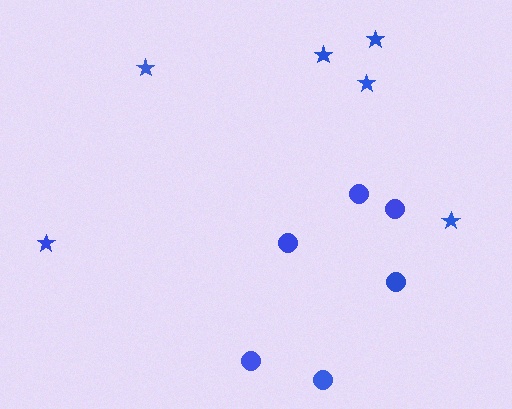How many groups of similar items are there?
There are 2 groups: one group of stars (6) and one group of circles (6).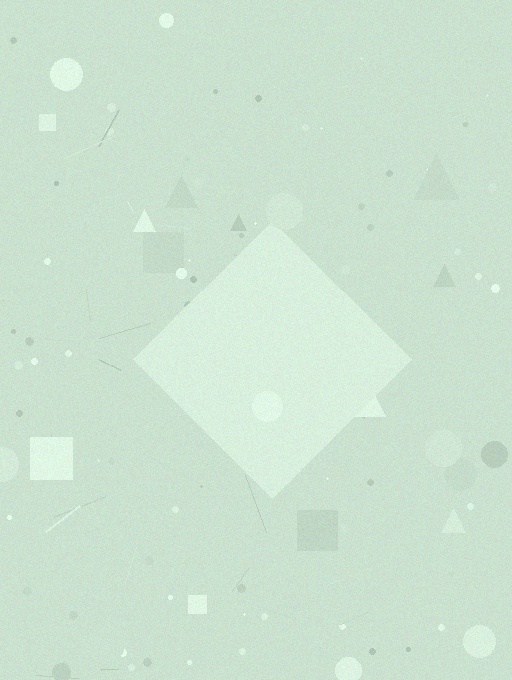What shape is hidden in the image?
A diamond is hidden in the image.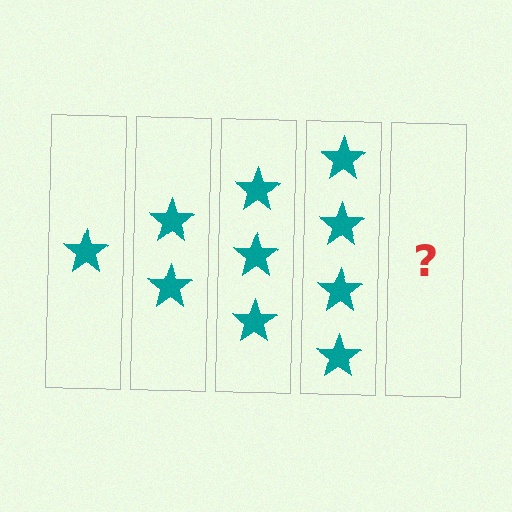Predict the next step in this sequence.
The next step is 5 stars.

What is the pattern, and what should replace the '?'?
The pattern is that each step adds one more star. The '?' should be 5 stars.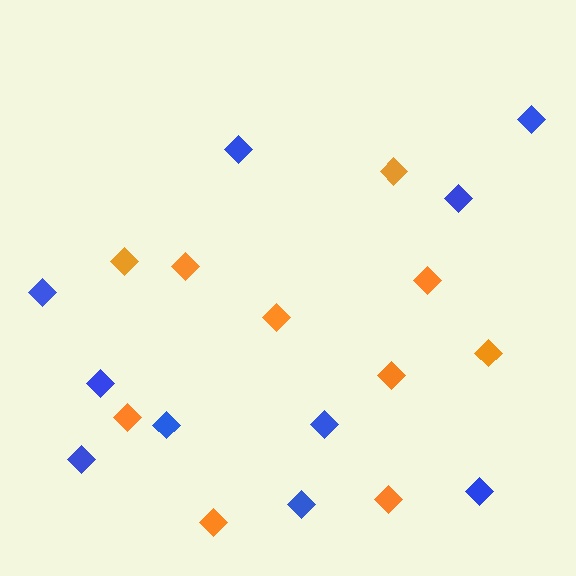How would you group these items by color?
There are 2 groups: one group of orange diamonds (10) and one group of blue diamonds (10).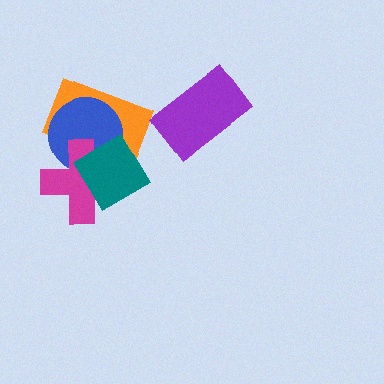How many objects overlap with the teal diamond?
3 objects overlap with the teal diamond.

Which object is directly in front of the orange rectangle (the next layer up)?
The blue circle is directly in front of the orange rectangle.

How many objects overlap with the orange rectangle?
3 objects overlap with the orange rectangle.